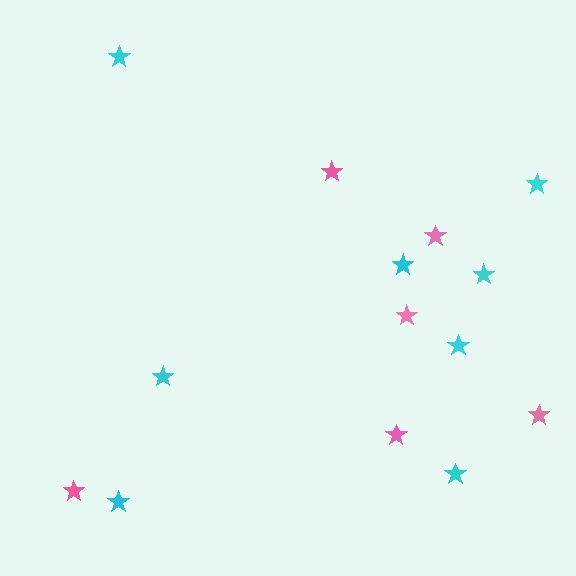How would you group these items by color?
There are 2 groups: one group of cyan stars (8) and one group of pink stars (6).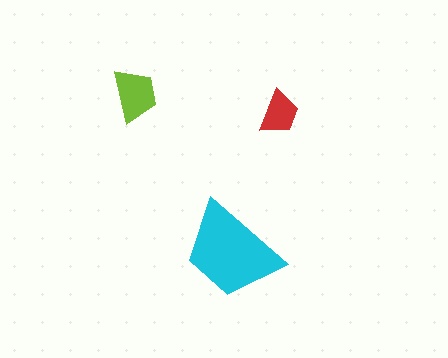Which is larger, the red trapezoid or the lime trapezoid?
The lime one.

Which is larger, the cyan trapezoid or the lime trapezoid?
The cyan one.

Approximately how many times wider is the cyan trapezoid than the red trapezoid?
About 2 times wider.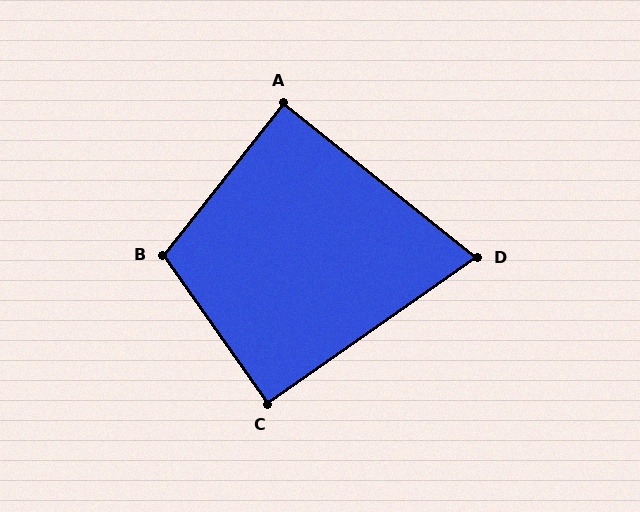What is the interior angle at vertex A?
Approximately 90 degrees (approximately right).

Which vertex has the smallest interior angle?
D, at approximately 74 degrees.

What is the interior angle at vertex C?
Approximately 90 degrees (approximately right).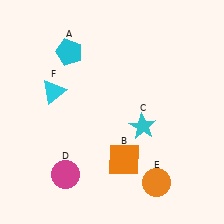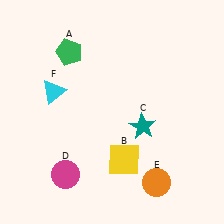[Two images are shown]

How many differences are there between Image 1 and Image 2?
There are 3 differences between the two images.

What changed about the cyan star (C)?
In Image 1, C is cyan. In Image 2, it changed to teal.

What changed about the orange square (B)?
In Image 1, B is orange. In Image 2, it changed to yellow.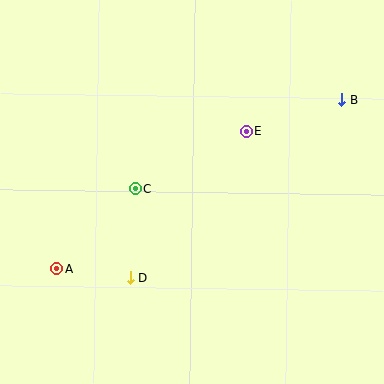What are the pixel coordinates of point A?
Point A is at (57, 269).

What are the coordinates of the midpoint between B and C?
The midpoint between B and C is at (239, 144).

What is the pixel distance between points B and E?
The distance between B and E is 101 pixels.